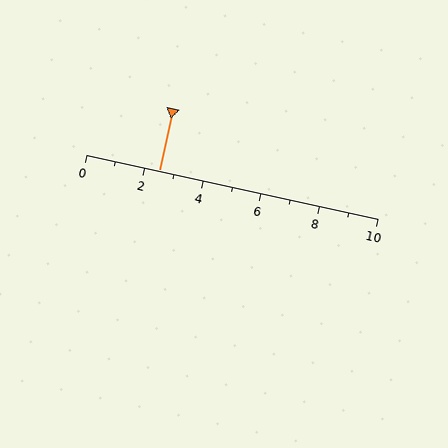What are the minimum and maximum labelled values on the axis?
The axis runs from 0 to 10.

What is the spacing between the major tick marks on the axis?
The major ticks are spaced 2 apart.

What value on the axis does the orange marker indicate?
The marker indicates approximately 2.5.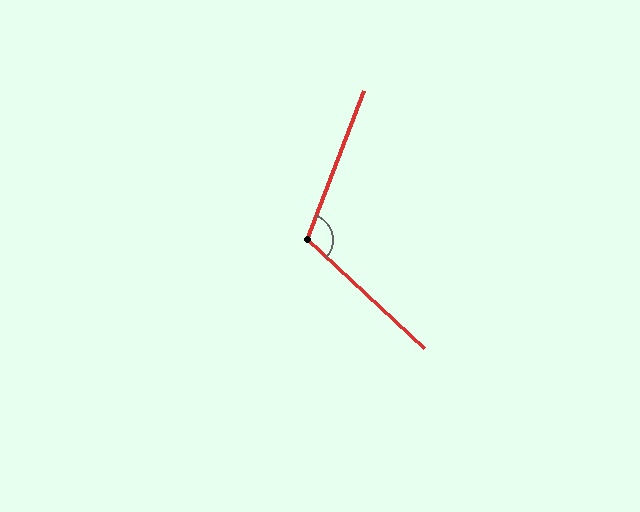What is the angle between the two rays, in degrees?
Approximately 112 degrees.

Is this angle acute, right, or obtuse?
It is obtuse.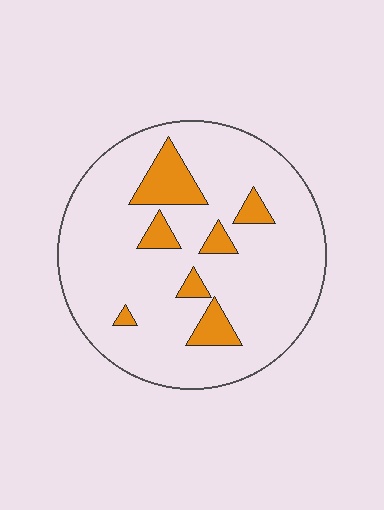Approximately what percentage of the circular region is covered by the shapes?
Approximately 15%.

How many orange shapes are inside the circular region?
7.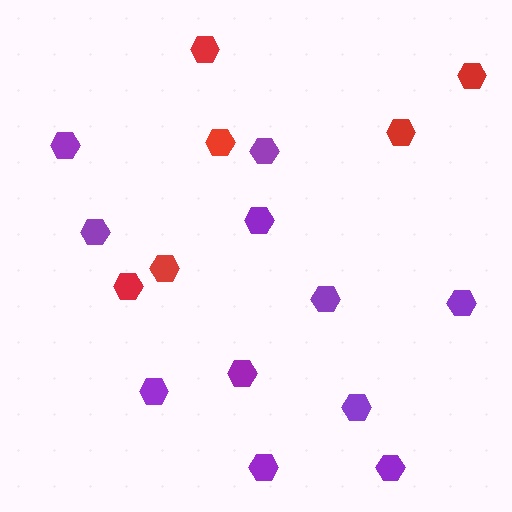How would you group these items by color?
There are 2 groups: one group of purple hexagons (11) and one group of red hexagons (6).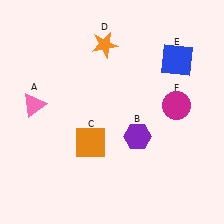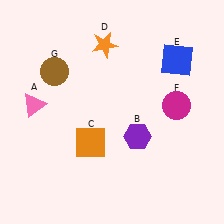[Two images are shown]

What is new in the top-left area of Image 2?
A brown circle (G) was added in the top-left area of Image 2.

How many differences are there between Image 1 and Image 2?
There is 1 difference between the two images.